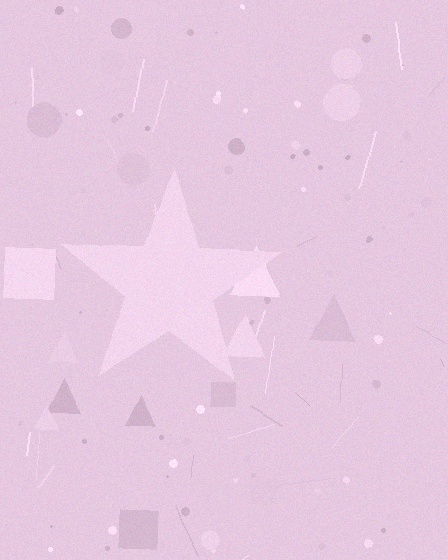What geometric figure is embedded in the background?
A star is embedded in the background.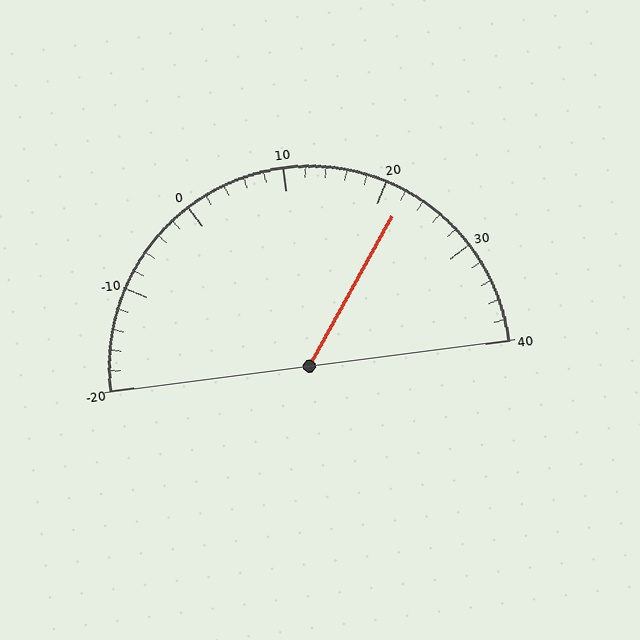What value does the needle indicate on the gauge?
The needle indicates approximately 22.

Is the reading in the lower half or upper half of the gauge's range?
The reading is in the upper half of the range (-20 to 40).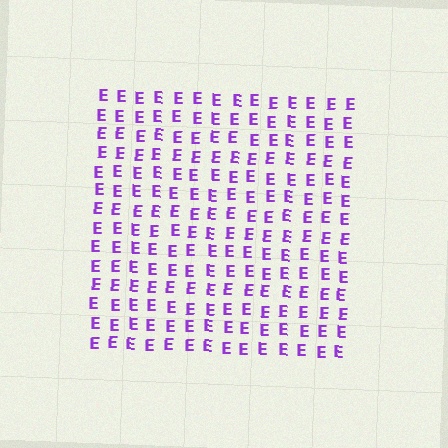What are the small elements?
The small elements are letter E's.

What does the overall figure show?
The overall figure shows a square.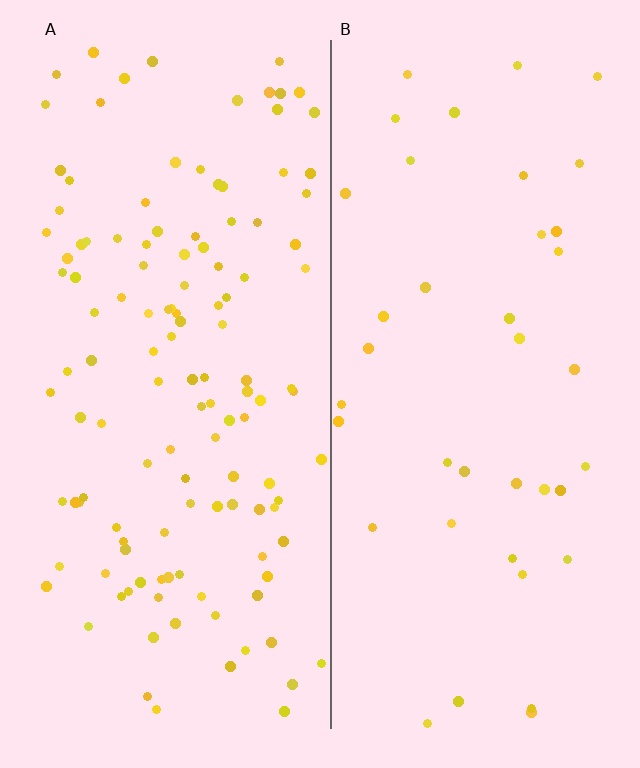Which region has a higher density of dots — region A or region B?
A (the left).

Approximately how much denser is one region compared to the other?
Approximately 3.2× — region A over region B.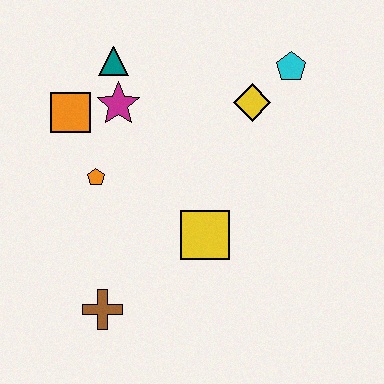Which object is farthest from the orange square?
The cyan pentagon is farthest from the orange square.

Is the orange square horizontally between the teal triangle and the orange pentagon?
No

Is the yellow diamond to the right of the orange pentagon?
Yes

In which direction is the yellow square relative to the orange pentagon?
The yellow square is to the right of the orange pentagon.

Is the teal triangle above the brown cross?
Yes